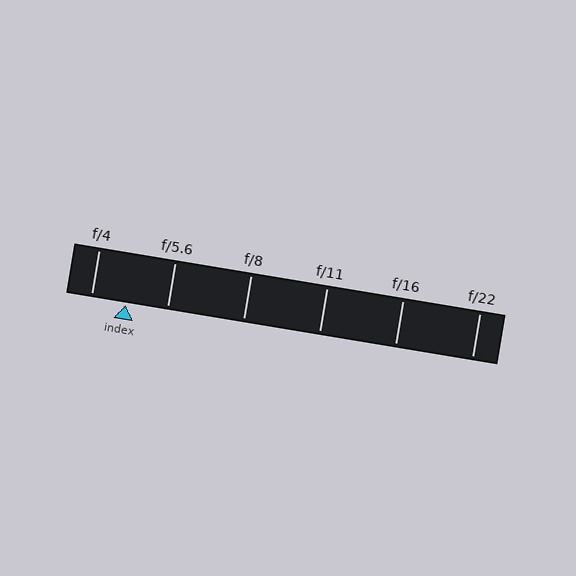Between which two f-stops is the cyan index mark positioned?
The index mark is between f/4 and f/5.6.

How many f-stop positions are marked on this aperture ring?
There are 6 f-stop positions marked.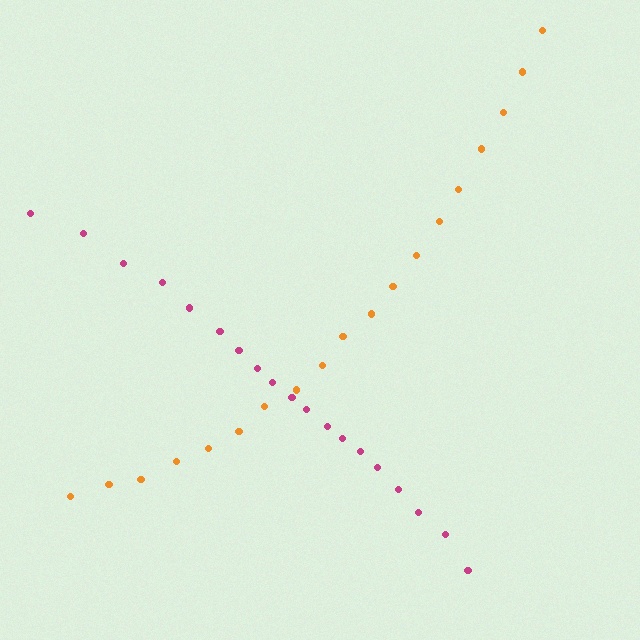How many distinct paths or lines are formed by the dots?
There are 2 distinct paths.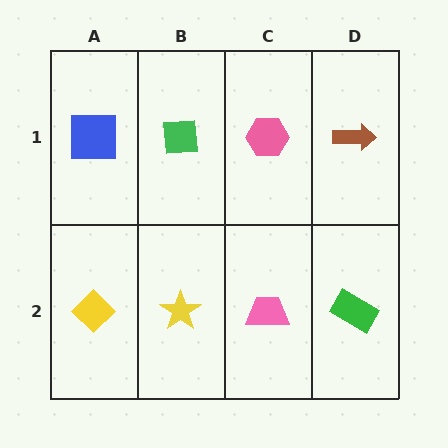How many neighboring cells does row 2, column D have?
2.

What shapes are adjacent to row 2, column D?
A brown arrow (row 1, column D), a pink trapezoid (row 2, column C).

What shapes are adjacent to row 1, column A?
A yellow diamond (row 2, column A), a green square (row 1, column B).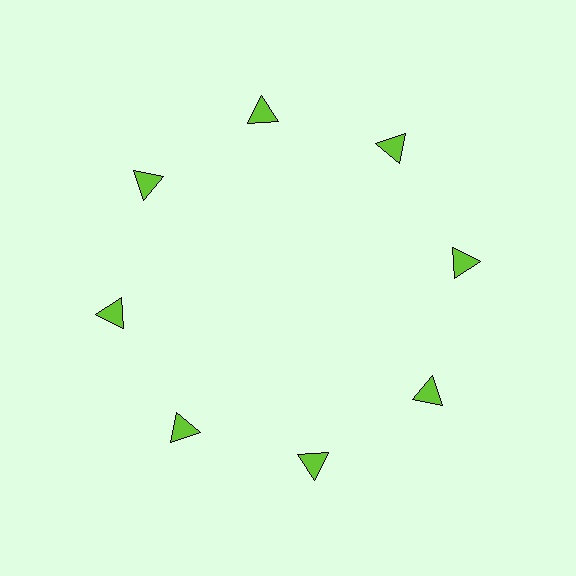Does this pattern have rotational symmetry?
Yes, this pattern has 8-fold rotational symmetry. It looks the same after rotating 45 degrees around the center.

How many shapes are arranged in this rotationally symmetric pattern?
There are 8 shapes, arranged in 8 groups of 1.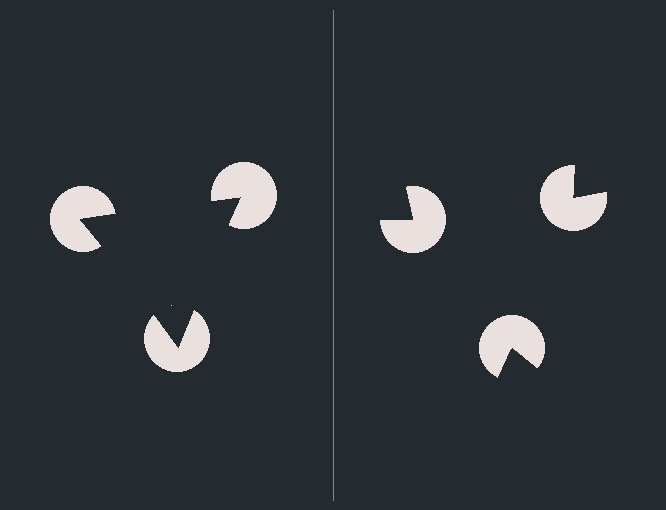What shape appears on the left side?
An illusory triangle.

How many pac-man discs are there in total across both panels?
6 — 3 on each side.